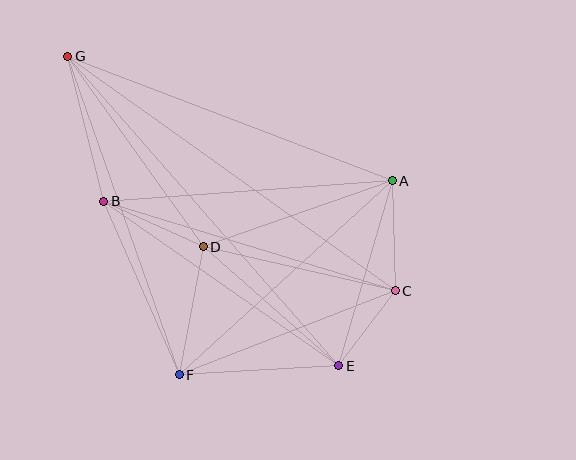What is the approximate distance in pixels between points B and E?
The distance between B and E is approximately 287 pixels.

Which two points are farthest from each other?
Points E and G are farthest from each other.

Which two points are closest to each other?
Points C and E are closest to each other.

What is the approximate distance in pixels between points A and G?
The distance between A and G is approximately 348 pixels.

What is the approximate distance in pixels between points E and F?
The distance between E and F is approximately 159 pixels.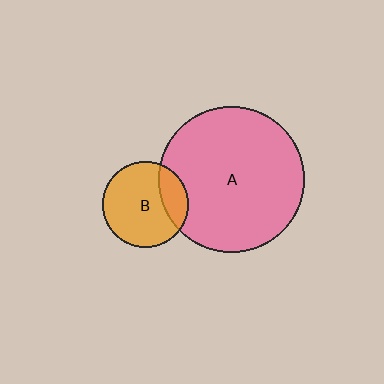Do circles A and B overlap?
Yes.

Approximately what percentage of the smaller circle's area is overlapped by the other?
Approximately 20%.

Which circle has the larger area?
Circle A (pink).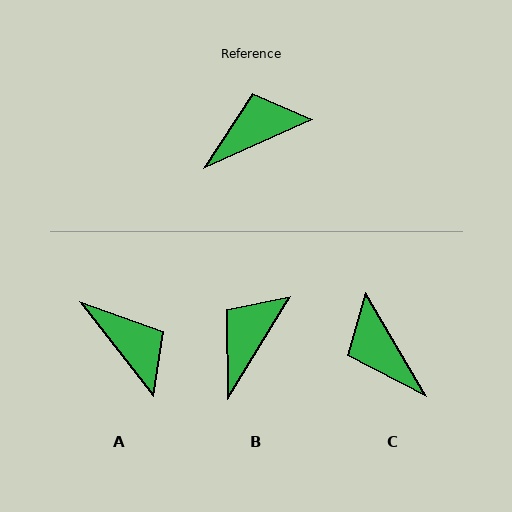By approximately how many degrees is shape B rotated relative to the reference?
Approximately 34 degrees counter-clockwise.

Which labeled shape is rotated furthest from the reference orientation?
C, about 96 degrees away.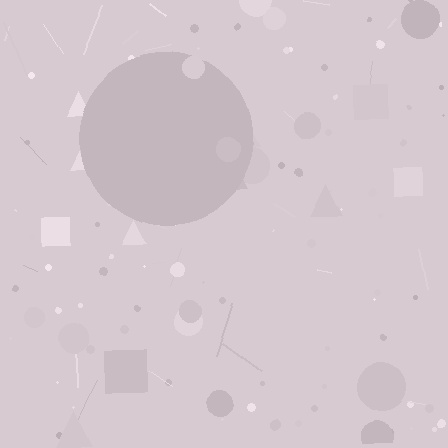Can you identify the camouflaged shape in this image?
The camouflaged shape is a circle.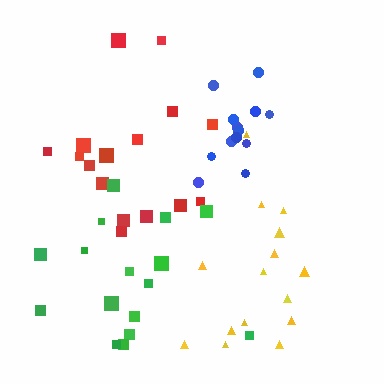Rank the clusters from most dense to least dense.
blue, yellow, red, green.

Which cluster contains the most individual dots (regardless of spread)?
Red (16).